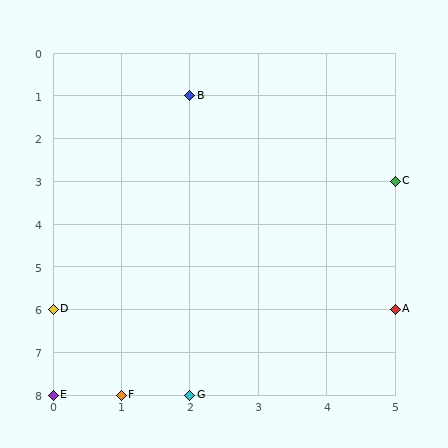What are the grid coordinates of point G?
Point G is at grid coordinates (2, 8).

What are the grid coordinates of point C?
Point C is at grid coordinates (5, 3).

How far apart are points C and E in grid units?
Points C and E are 5 columns and 5 rows apart (about 7.1 grid units diagonally).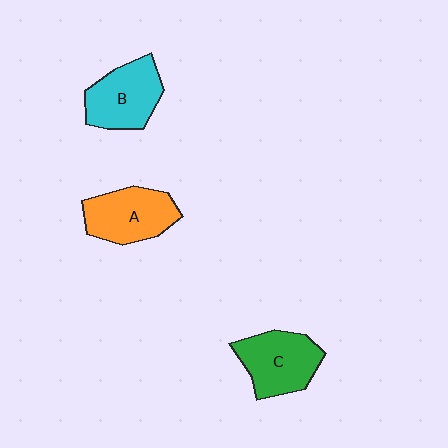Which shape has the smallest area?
Shape B (cyan).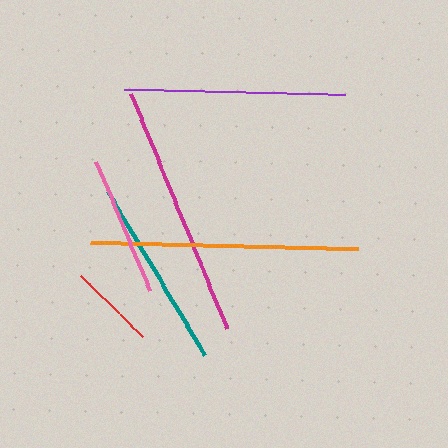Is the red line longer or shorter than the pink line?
The pink line is longer than the red line.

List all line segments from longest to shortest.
From longest to shortest: orange, magenta, purple, teal, pink, red.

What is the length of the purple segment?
The purple segment is approximately 221 pixels long.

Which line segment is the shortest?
The red line is the shortest at approximately 88 pixels.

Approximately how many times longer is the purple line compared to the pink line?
The purple line is approximately 1.6 times the length of the pink line.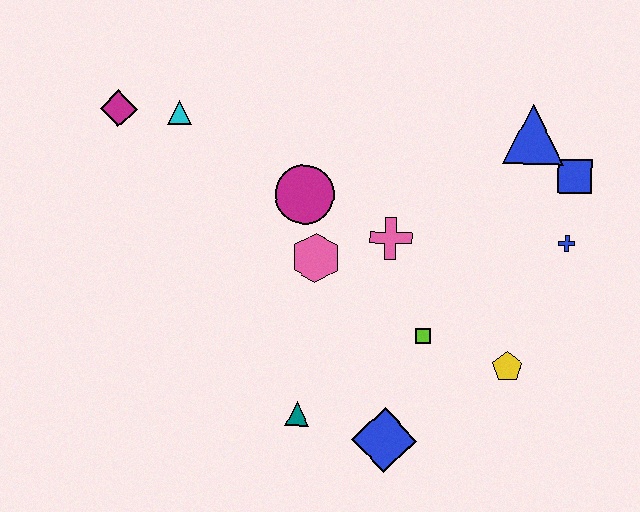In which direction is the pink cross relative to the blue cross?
The pink cross is to the left of the blue cross.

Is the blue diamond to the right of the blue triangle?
No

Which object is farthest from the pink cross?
The magenta diamond is farthest from the pink cross.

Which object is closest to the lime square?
The yellow pentagon is closest to the lime square.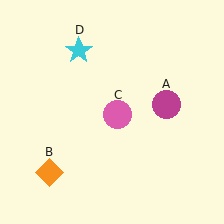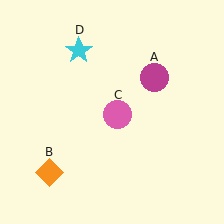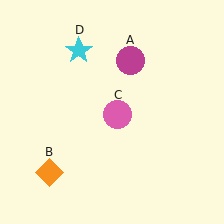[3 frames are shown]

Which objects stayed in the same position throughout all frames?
Orange diamond (object B) and pink circle (object C) and cyan star (object D) remained stationary.